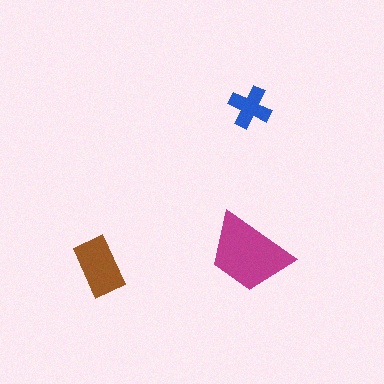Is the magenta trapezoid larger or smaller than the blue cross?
Larger.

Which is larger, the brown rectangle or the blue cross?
The brown rectangle.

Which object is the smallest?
The blue cross.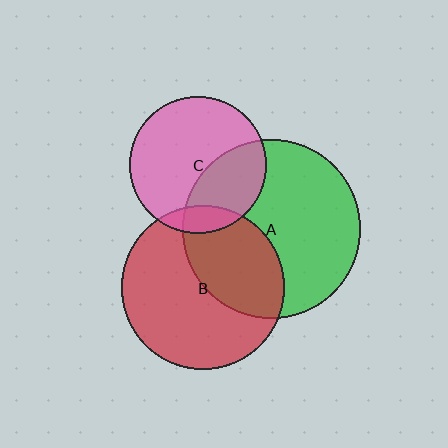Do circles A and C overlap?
Yes.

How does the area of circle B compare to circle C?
Approximately 1.4 times.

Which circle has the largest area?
Circle A (green).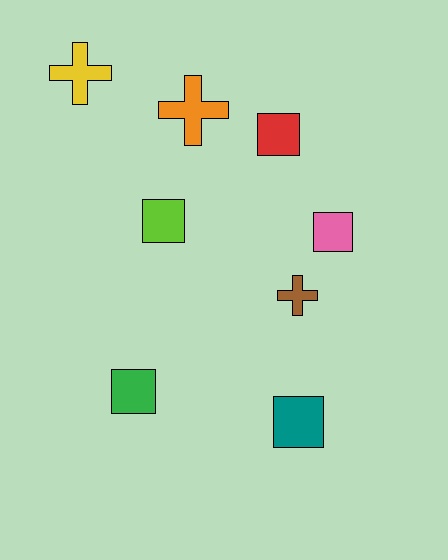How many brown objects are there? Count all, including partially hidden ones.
There is 1 brown object.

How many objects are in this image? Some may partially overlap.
There are 8 objects.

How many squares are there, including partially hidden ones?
There are 5 squares.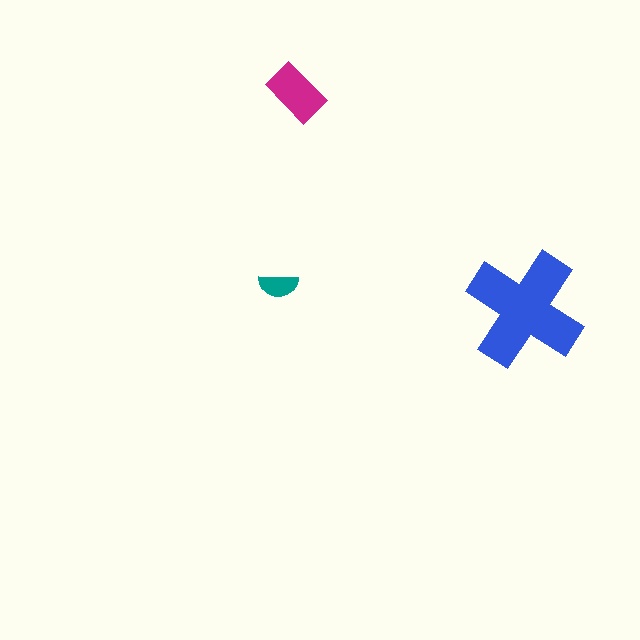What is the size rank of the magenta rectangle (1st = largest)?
2nd.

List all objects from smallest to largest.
The teal semicircle, the magenta rectangle, the blue cross.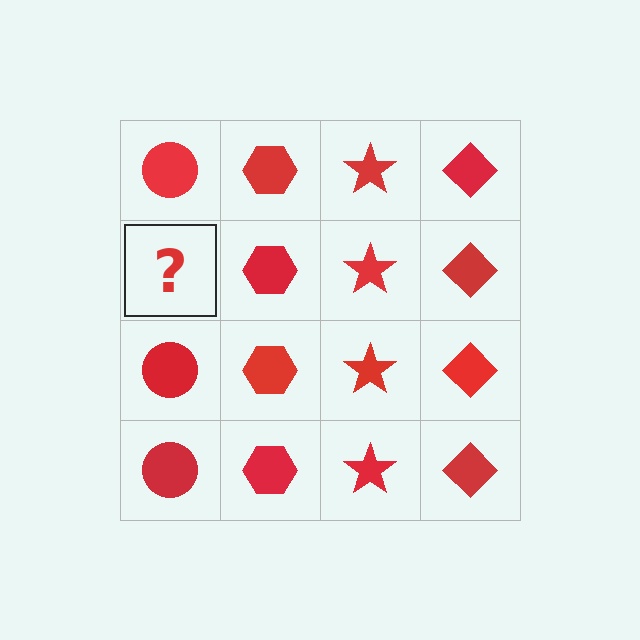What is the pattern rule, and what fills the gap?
The rule is that each column has a consistent shape. The gap should be filled with a red circle.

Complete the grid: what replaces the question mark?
The question mark should be replaced with a red circle.